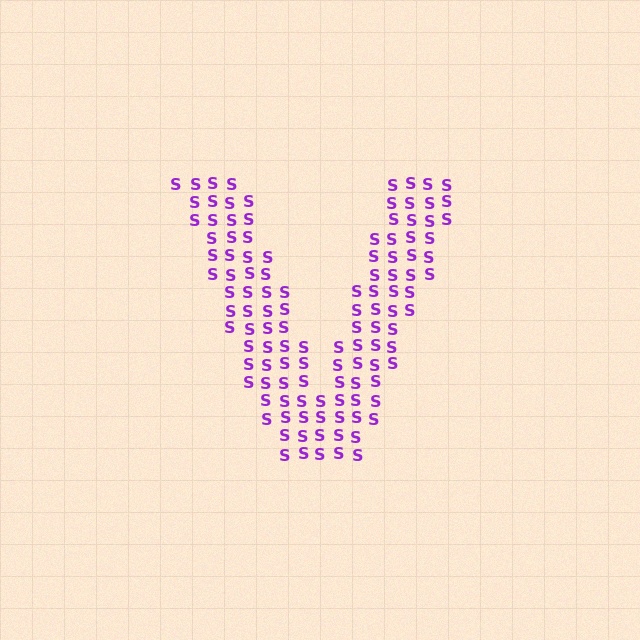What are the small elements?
The small elements are letter S's.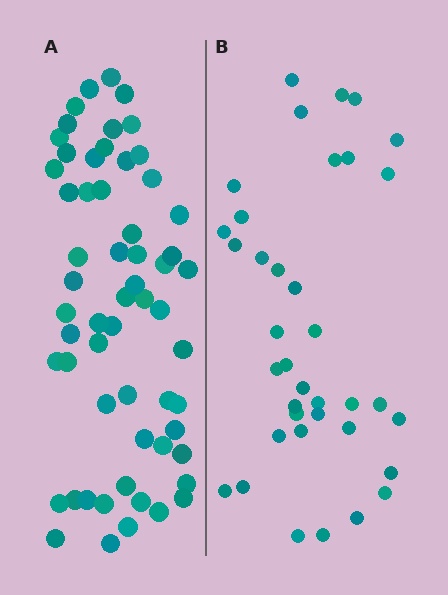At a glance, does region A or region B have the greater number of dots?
Region A (the left region) has more dots.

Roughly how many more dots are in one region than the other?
Region A has approximately 20 more dots than region B.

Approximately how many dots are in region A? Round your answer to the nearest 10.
About 60 dots. (The exact count is 59, which rounds to 60.)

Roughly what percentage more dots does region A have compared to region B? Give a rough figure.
About 60% more.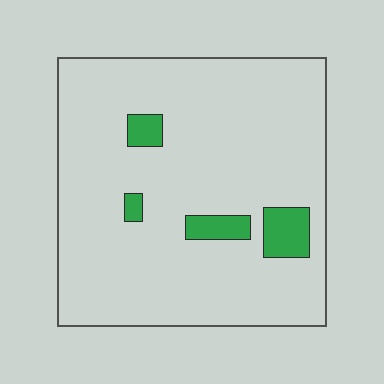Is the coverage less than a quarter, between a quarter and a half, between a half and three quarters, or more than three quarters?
Less than a quarter.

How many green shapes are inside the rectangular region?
4.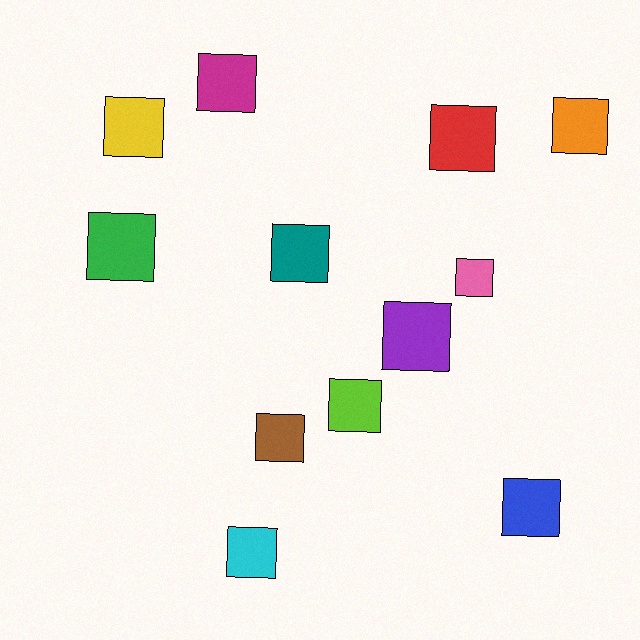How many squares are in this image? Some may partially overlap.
There are 12 squares.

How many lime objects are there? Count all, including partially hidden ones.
There is 1 lime object.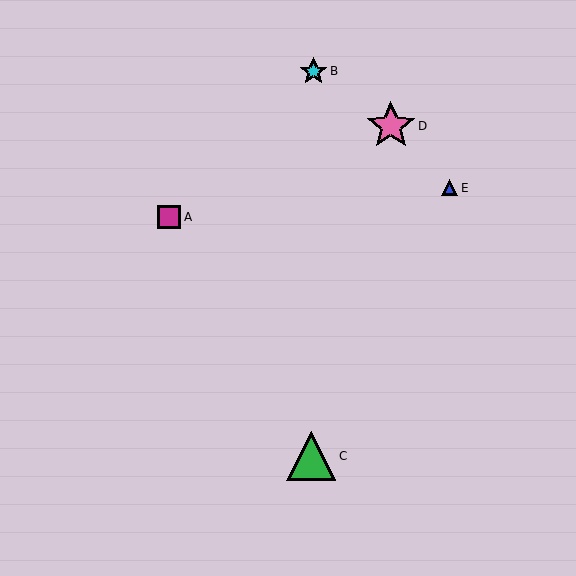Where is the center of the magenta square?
The center of the magenta square is at (169, 217).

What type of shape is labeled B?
Shape B is a cyan star.